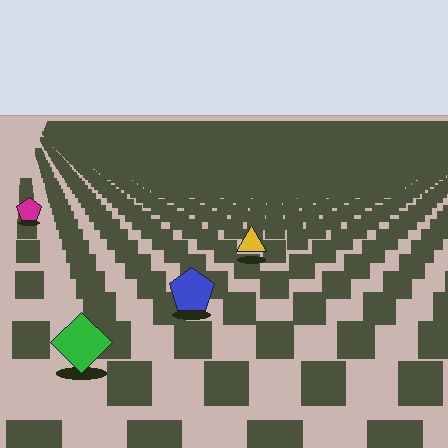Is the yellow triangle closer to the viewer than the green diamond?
No. The green diamond is closer — you can tell from the texture gradient: the ground texture is coarser near it.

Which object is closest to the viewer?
The green diamond is closest. The texture marks near it are larger and more spread out.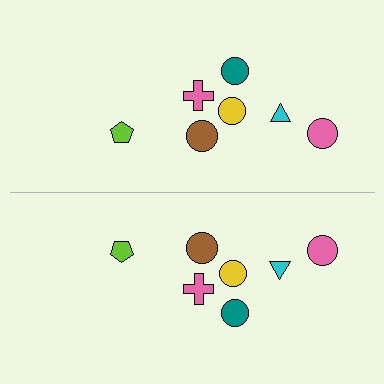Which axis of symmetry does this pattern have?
The pattern has a horizontal axis of symmetry running through the center of the image.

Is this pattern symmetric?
Yes, this pattern has bilateral (reflection) symmetry.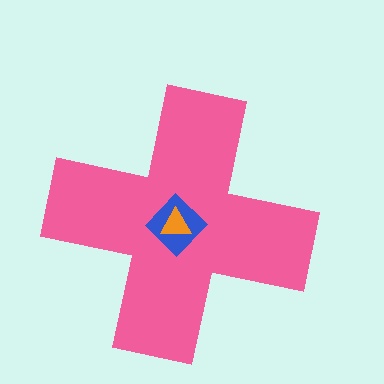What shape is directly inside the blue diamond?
The orange triangle.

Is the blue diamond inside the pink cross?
Yes.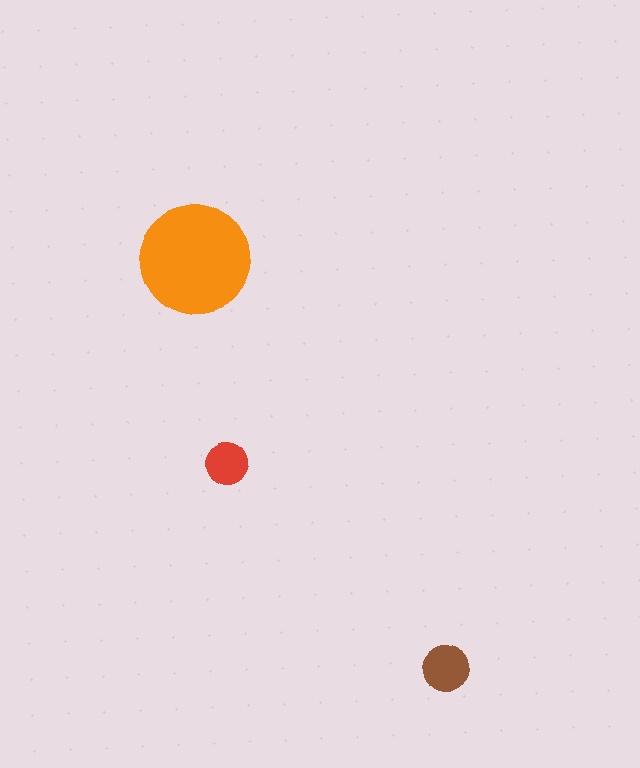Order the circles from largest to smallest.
the orange one, the brown one, the red one.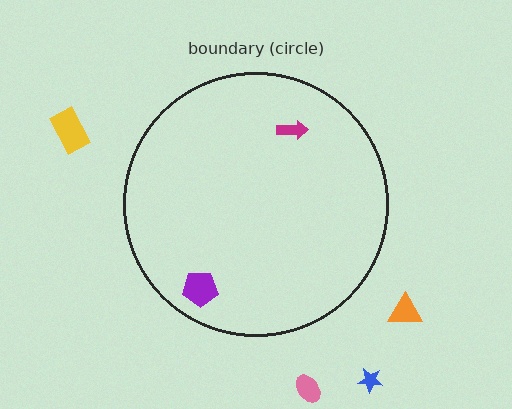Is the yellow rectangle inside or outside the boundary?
Outside.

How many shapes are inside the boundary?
2 inside, 4 outside.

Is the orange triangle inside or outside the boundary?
Outside.